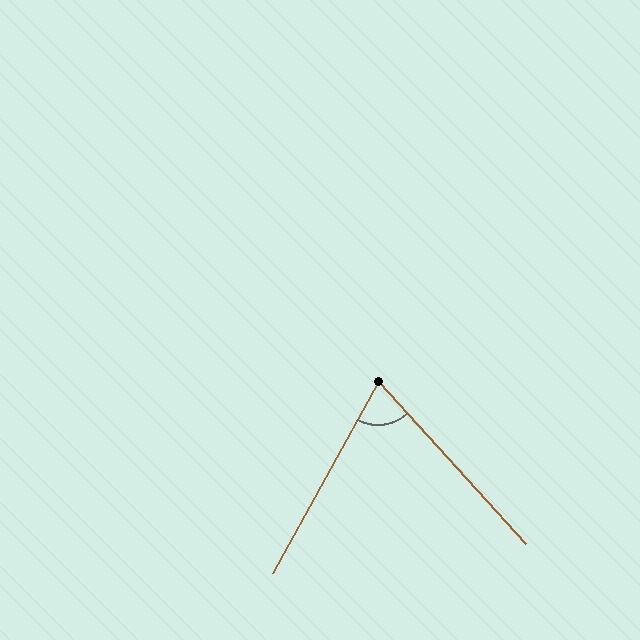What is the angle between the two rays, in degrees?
Approximately 71 degrees.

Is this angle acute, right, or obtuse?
It is acute.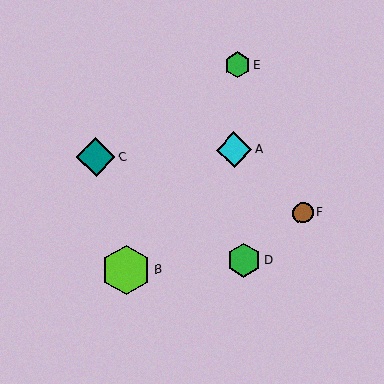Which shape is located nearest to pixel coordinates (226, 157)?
The cyan diamond (labeled A) at (234, 150) is nearest to that location.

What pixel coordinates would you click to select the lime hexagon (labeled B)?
Click at (126, 270) to select the lime hexagon B.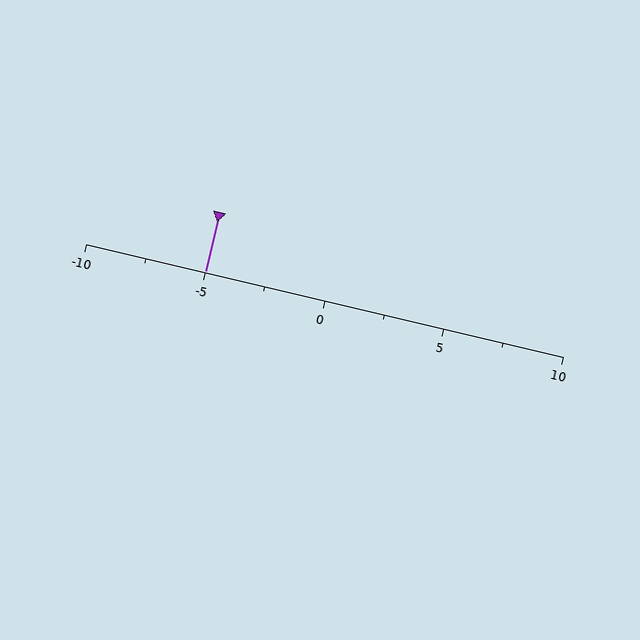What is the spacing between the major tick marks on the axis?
The major ticks are spaced 5 apart.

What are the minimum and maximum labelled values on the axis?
The axis runs from -10 to 10.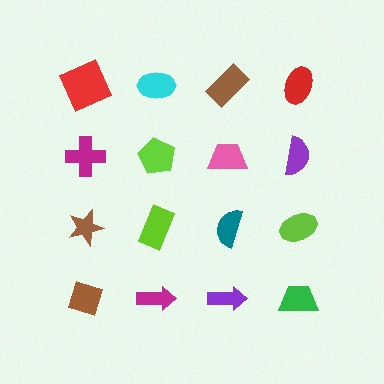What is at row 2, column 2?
A lime pentagon.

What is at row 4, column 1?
A brown diamond.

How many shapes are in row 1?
4 shapes.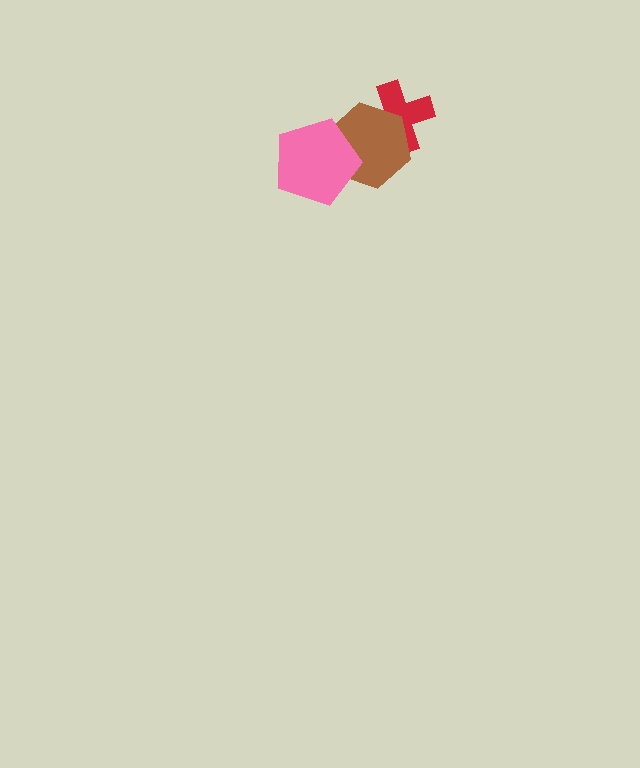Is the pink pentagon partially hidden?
No, no other shape covers it.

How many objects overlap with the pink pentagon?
1 object overlaps with the pink pentagon.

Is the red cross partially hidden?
Yes, it is partially covered by another shape.